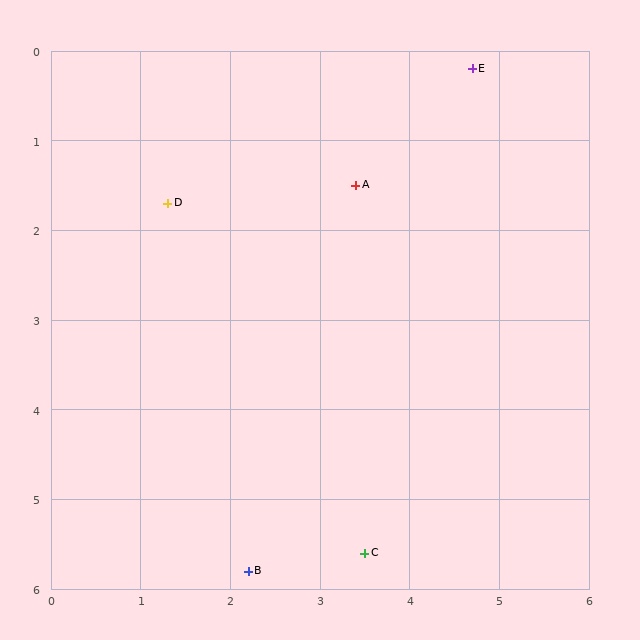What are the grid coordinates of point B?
Point B is at approximately (2.2, 5.8).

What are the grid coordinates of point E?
Point E is at approximately (4.7, 0.2).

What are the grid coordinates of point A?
Point A is at approximately (3.4, 1.5).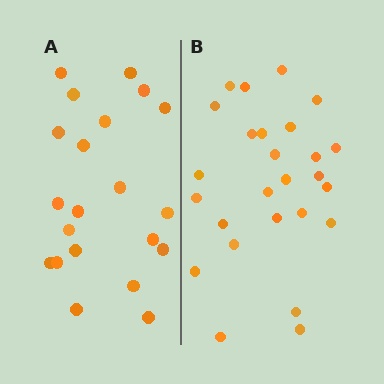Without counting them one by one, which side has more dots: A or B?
Region B (the right region) has more dots.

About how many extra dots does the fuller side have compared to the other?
Region B has about 5 more dots than region A.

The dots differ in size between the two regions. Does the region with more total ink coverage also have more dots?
No. Region A has more total ink coverage because its dots are larger, but region B actually contains more individual dots. Total area can be misleading — the number of items is what matters here.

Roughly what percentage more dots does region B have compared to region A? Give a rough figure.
About 25% more.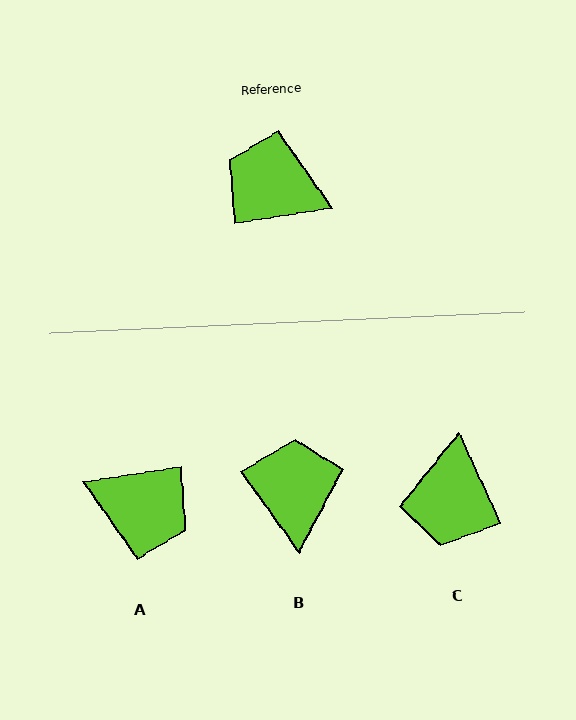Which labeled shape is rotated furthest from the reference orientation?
A, about 180 degrees away.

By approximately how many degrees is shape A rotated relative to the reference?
Approximately 180 degrees clockwise.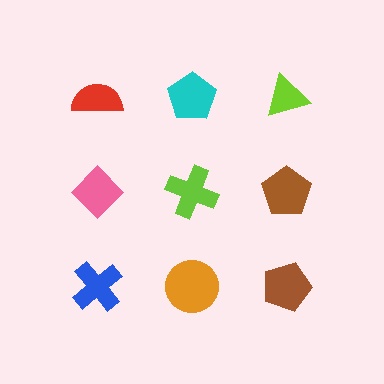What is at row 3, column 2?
An orange circle.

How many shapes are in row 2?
3 shapes.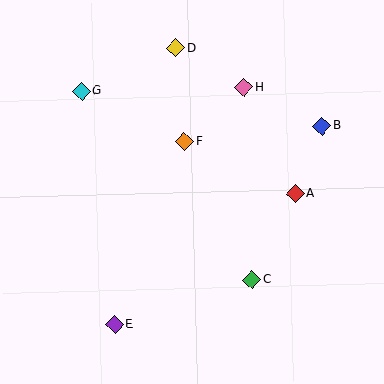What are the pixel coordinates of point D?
Point D is at (176, 48).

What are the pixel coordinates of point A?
Point A is at (295, 193).